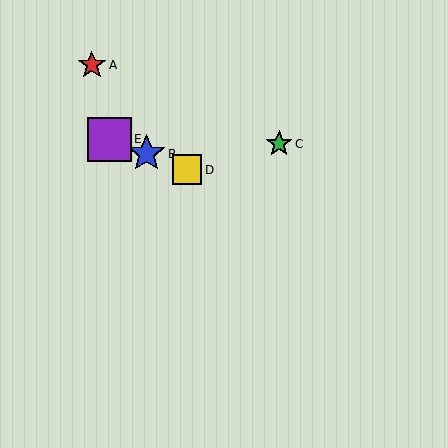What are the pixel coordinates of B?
Object B is at (146, 154).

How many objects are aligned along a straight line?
3 objects (B, D, E) are aligned along a straight line.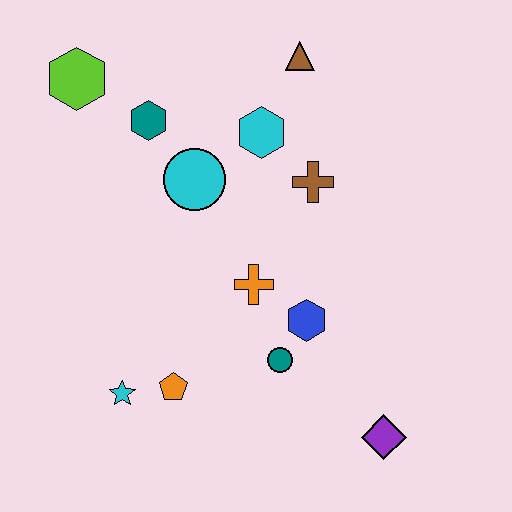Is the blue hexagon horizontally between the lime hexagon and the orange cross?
No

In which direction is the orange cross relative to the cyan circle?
The orange cross is below the cyan circle.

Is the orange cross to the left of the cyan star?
No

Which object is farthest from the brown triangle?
The purple diamond is farthest from the brown triangle.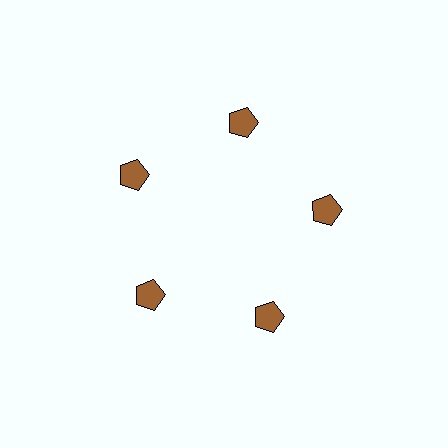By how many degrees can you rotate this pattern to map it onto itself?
The pattern maps onto itself every 72 degrees of rotation.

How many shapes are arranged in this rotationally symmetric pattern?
There are 5 shapes, arranged in 5 groups of 1.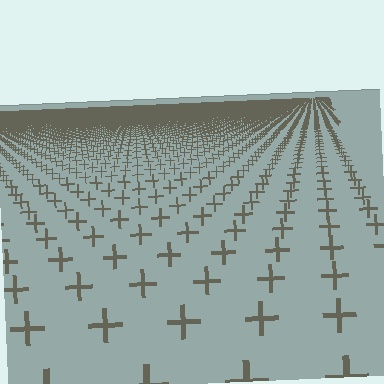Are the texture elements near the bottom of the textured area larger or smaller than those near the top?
Larger. Near the bottom, elements are closer to the viewer and appear at a bigger on-screen size.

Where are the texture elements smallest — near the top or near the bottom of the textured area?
Near the top.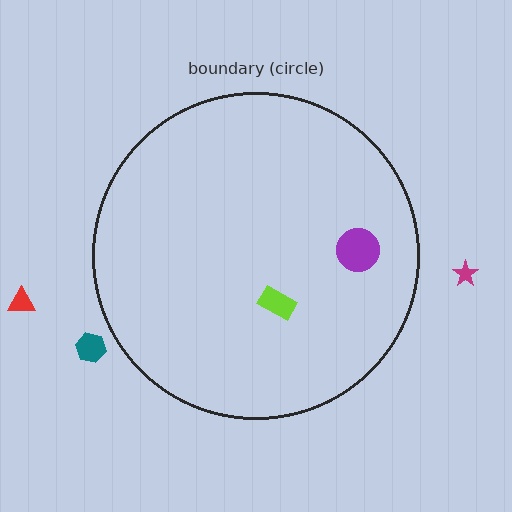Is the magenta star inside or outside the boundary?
Outside.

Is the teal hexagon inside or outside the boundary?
Outside.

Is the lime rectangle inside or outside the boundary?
Inside.